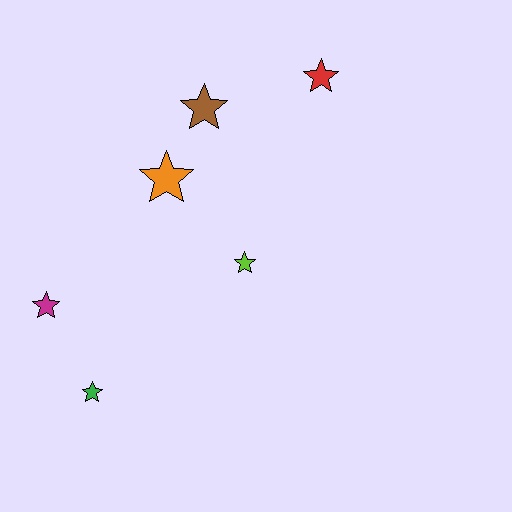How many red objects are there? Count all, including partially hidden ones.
There is 1 red object.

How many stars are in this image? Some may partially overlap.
There are 6 stars.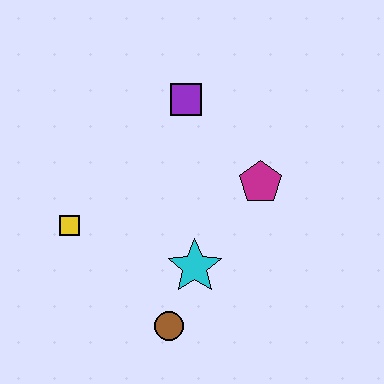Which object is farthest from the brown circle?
The purple square is farthest from the brown circle.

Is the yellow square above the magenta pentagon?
No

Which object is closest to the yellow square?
The cyan star is closest to the yellow square.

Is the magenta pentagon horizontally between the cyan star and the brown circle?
No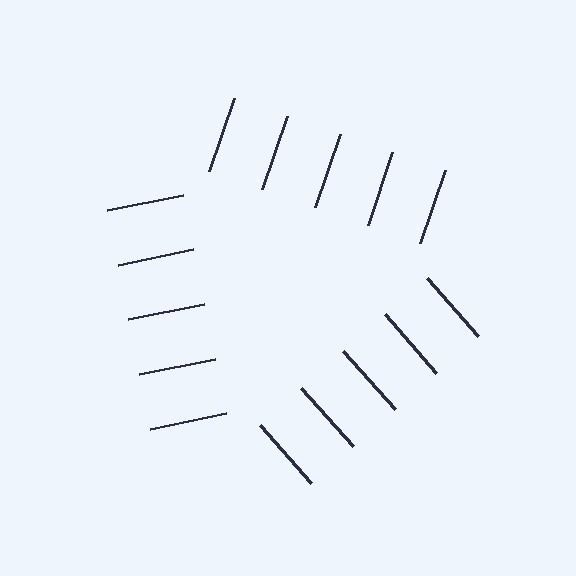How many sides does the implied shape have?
3 sides — the line-ends trace a triangle.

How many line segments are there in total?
15 — 5 along each of the 3 edges.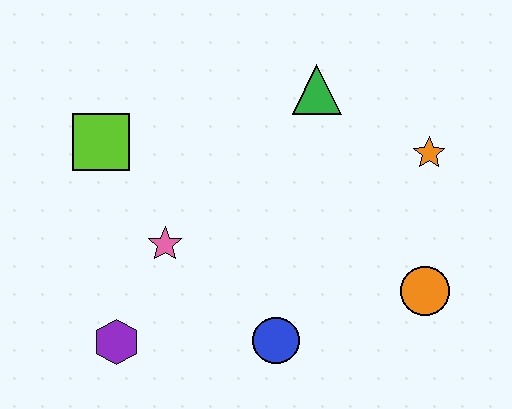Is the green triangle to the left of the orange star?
Yes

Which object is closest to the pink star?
The purple hexagon is closest to the pink star.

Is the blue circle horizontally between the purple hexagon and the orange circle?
Yes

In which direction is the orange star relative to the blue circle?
The orange star is above the blue circle.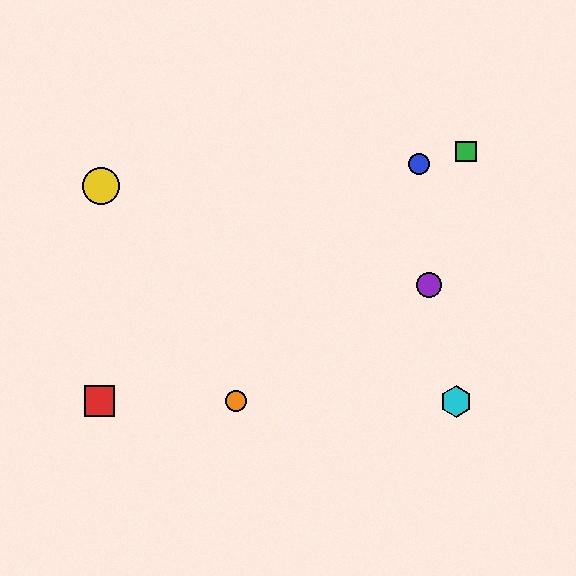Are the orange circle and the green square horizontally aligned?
No, the orange circle is at y≈401 and the green square is at y≈151.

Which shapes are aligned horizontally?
The red square, the orange circle, the cyan hexagon are aligned horizontally.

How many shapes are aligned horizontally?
3 shapes (the red square, the orange circle, the cyan hexagon) are aligned horizontally.